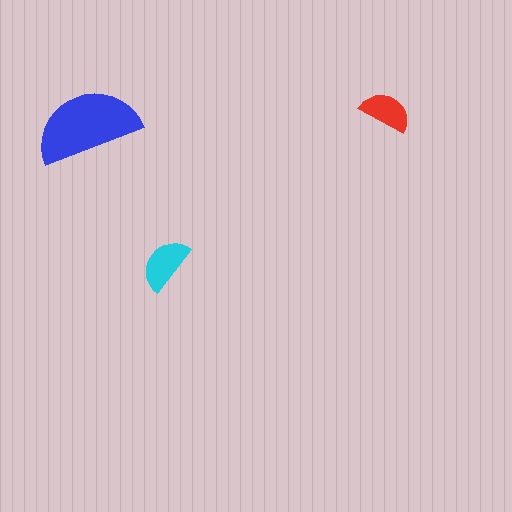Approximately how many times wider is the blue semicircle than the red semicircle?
About 2 times wider.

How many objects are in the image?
There are 3 objects in the image.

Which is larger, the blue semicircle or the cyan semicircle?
The blue one.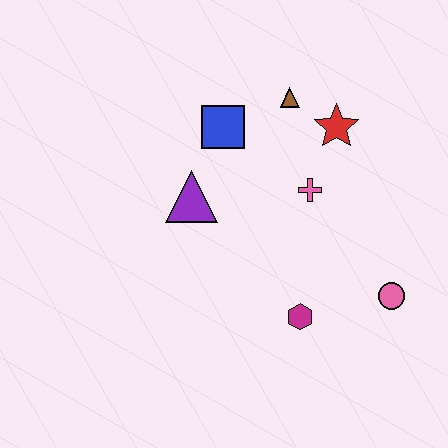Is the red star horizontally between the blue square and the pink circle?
Yes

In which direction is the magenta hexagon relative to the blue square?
The magenta hexagon is below the blue square.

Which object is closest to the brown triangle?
The red star is closest to the brown triangle.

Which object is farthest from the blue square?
The pink circle is farthest from the blue square.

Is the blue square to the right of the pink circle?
No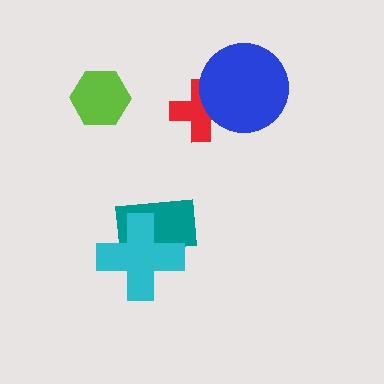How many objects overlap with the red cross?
1 object overlaps with the red cross.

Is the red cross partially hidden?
Yes, it is partially covered by another shape.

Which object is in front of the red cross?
The blue circle is in front of the red cross.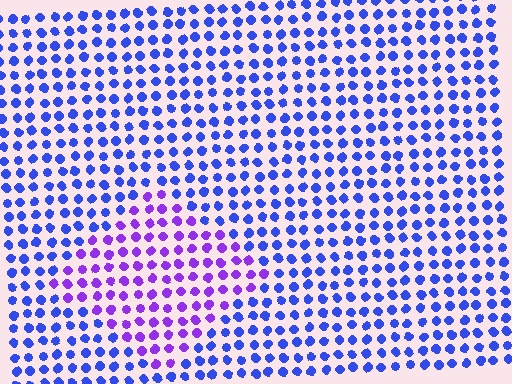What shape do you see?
I see a diamond.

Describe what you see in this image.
The image is filled with small blue elements in a uniform arrangement. A diamond-shaped region is visible where the elements are tinted to a slightly different hue, forming a subtle color boundary.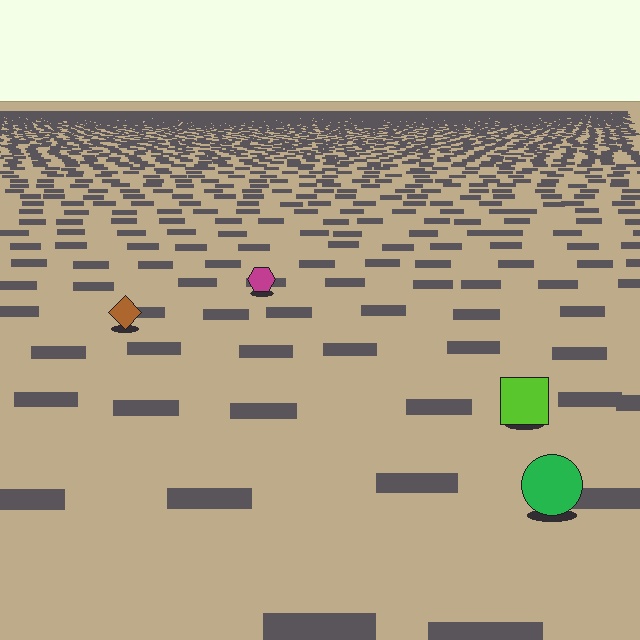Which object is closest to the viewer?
The green circle is closest. The texture marks near it are larger and more spread out.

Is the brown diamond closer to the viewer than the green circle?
No. The green circle is closer — you can tell from the texture gradient: the ground texture is coarser near it.